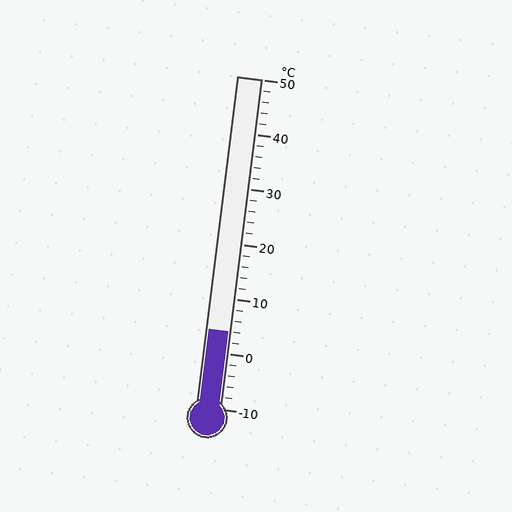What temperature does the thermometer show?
The thermometer shows approximately 4°C.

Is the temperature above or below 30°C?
The temperature is below 30°C.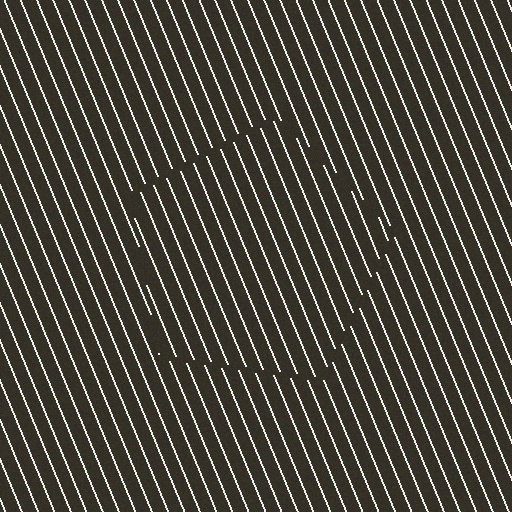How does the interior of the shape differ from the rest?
The interior of the shape contains the same grating, shifted by half a period — the contour is defined by the phase discontinuity where line-ends from the inner and outer gratings abut.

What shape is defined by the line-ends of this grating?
An illusory pentagon. The interior of the shape contains the same grating, shifted by half a period — the contour is defined by the phase discontinuity where line-ends from the inner and outer gratings abut.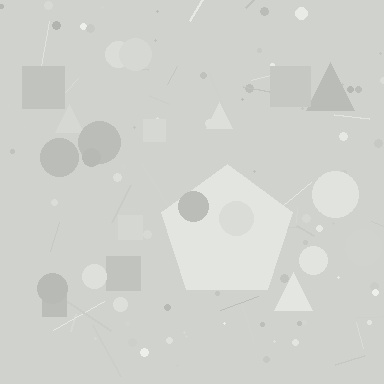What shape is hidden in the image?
A pentagon is hidden in the image.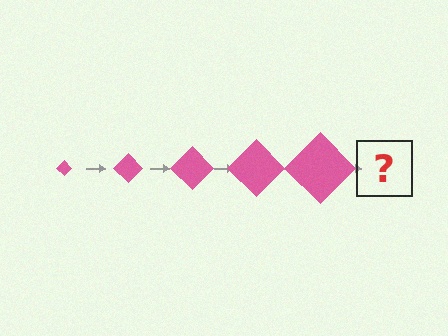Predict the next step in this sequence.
The next step is a pink diamond, larger than the previous one.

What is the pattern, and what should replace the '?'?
The pattern is that the diamond gets progressively larger each step. The '?' should be a pink diamond, larger than the previous one.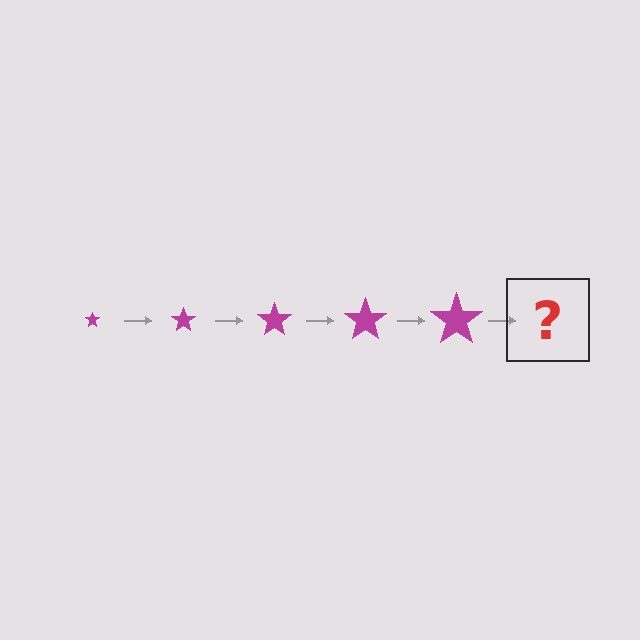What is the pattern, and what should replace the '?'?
The pattern is that the star gets progressively larger each step. The '?' should be a magenta star, larger than the previous one.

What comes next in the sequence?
The next element should be a magenta star, larger than the previous one.